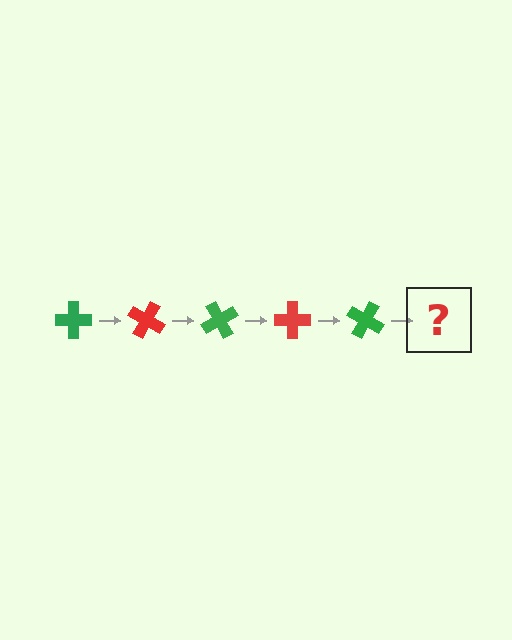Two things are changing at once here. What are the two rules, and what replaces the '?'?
The two rules are that it rotates 30 degrees each step and the color cycles through green and red. The '?' should be a red cross, rotated 150 degrees from the start.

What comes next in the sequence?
The next element should be a red cross, rotated 150 degrees from the start.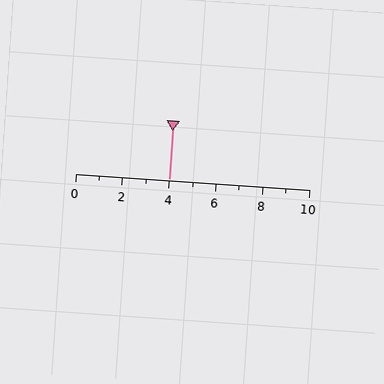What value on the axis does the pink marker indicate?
The marker indicates approximately 4.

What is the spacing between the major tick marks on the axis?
The major ticks are spaced 2 apart.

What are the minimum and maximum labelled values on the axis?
The axis runs from 0 to 10.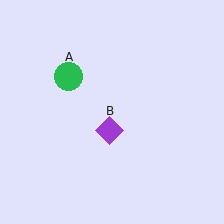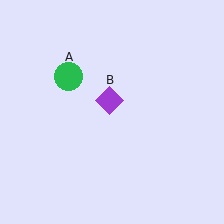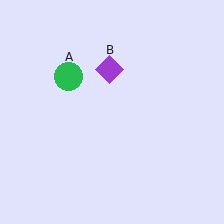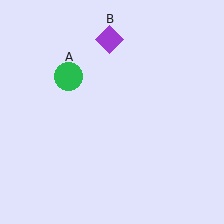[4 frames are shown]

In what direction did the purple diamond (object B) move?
The purple diamond (object B) moved up.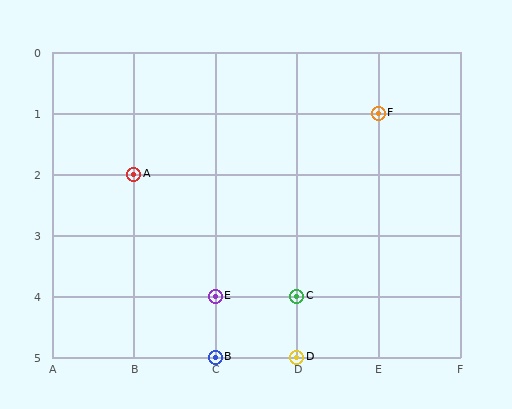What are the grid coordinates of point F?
Point F is at grid coordinates (E, 1).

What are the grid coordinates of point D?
Point D is at grid coordinates (D, 5).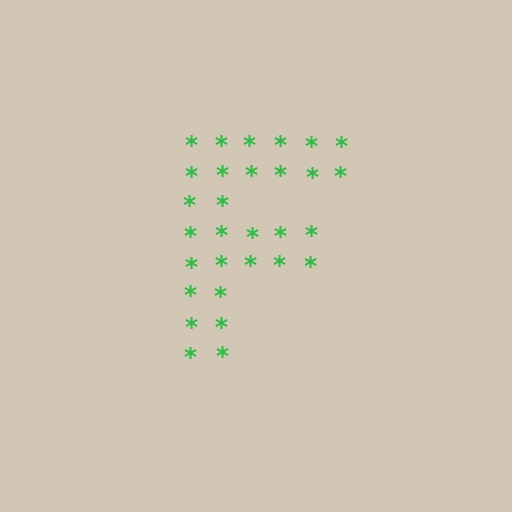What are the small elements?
The small elements are asterisks.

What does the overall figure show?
The overall figure shows the letter F.